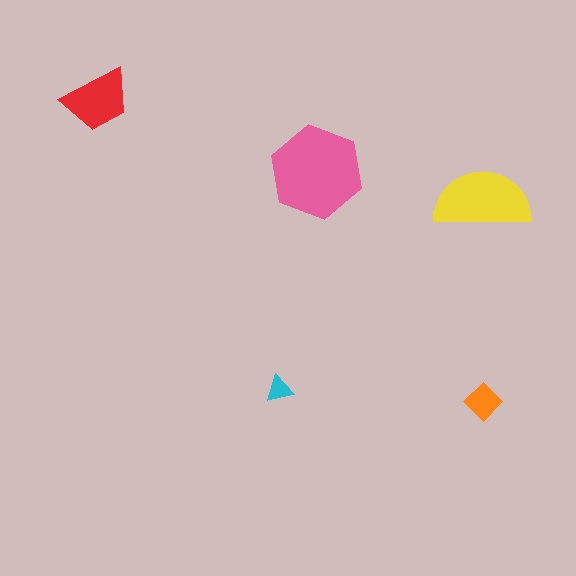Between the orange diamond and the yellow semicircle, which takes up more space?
The yellow semicircle.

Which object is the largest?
The pink hexagon.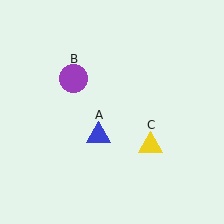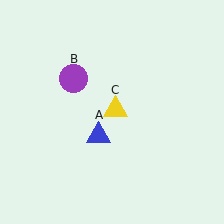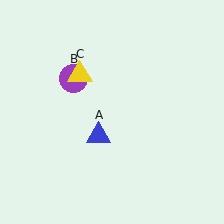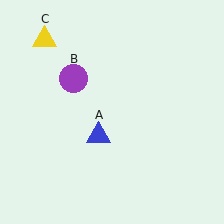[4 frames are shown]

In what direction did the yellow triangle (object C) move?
The yellow triangle (object C) moved up and to the left.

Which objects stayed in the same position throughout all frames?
Blue triangle (object A) and purple circle (object B) remained stationary.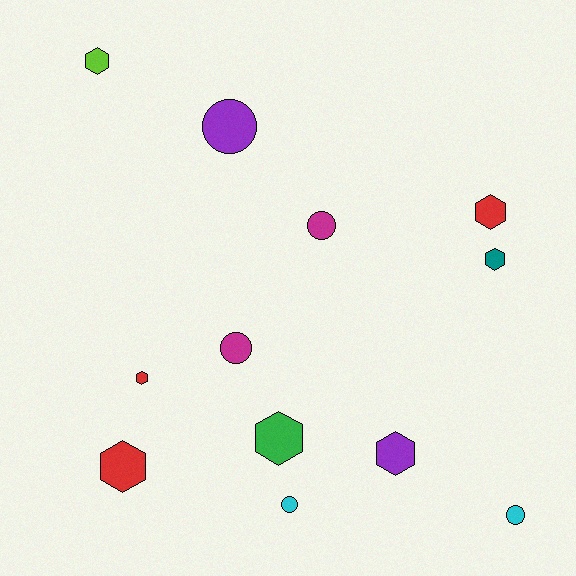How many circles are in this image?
There are 5 circles.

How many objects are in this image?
There are 12 objects.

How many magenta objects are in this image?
There are 2 magenta objects.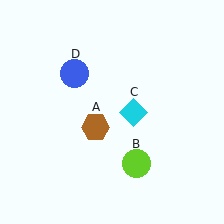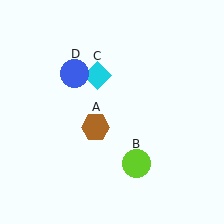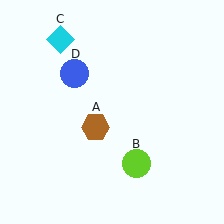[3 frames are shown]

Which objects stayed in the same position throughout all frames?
Brown hexagon (object A) and lime circle (object B) and blue circle (object D) remained stationary.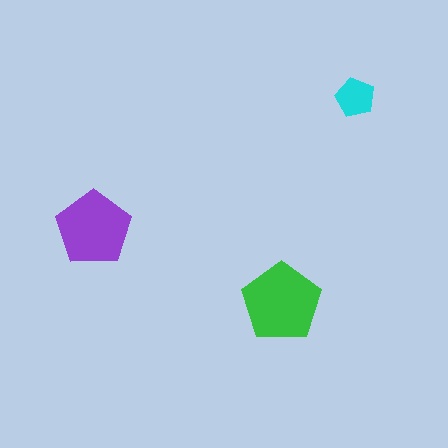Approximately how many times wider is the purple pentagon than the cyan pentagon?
About 2 times wider.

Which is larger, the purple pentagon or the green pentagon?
The green one.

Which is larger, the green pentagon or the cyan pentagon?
The green one.